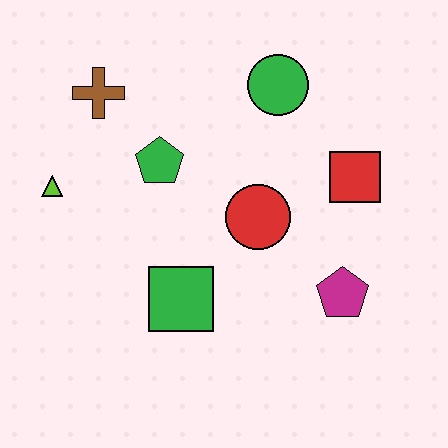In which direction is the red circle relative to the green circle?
The red circle is below the green circle.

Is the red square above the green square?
Yes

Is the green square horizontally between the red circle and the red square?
No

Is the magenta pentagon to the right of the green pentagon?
Yes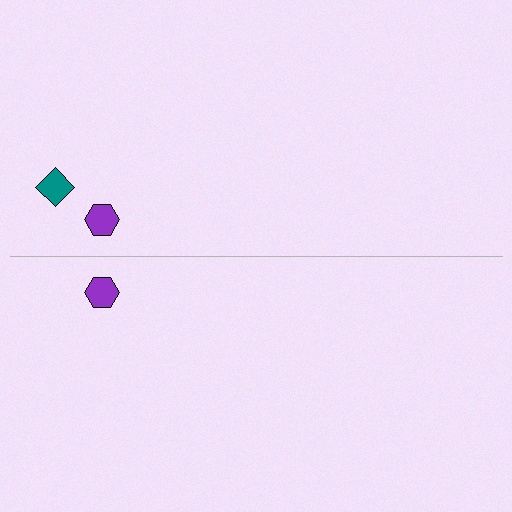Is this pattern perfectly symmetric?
No, the pattern is not perfectly symmetric. A teal diamond is missing from the bottom side.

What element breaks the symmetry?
A teal diamond is missing from the bottom side.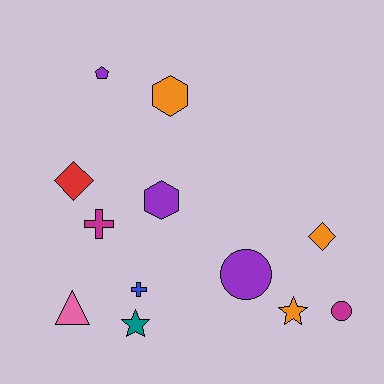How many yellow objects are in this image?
There are no yellow objects.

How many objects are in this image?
There are 12 objects.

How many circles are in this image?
There are 2 circles.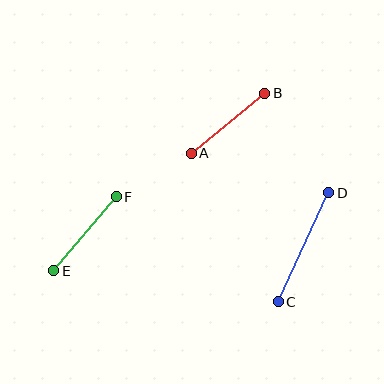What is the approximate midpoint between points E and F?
The midpoint is at approximately (85, 234) pixels.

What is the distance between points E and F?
The distance is approximately 97 pixels.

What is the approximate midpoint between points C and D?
The midpoint is at approximately (304, 247) pixels.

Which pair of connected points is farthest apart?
Points C and D are farthest apart.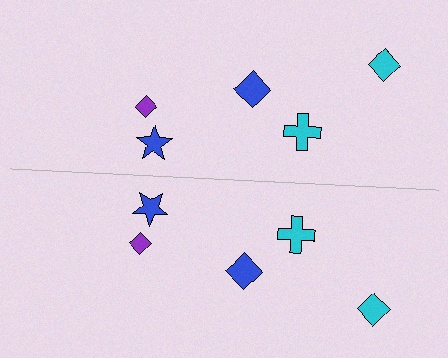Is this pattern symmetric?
Yes, this pattern has bilateral (reflection) symmetry.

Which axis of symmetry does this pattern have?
The pattern has a horizontal axis of symmetry running through the center of the image.